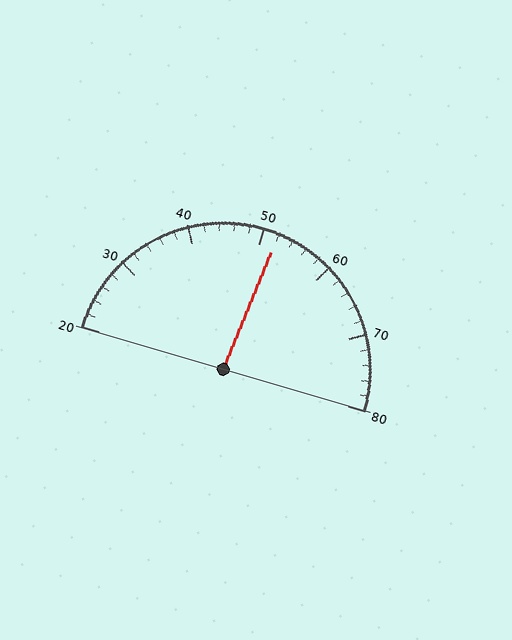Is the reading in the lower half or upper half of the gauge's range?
The reading is in the upper half of the range (20 to 80).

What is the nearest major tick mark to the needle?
The nearest major tick mark is 50.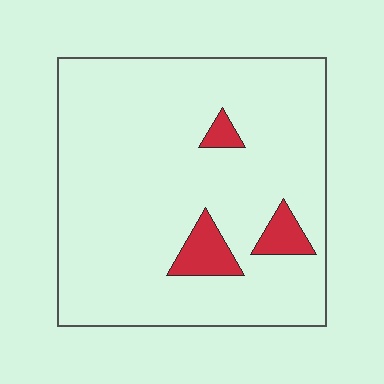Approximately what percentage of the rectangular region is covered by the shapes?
Approximately 10%.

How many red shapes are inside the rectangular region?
3.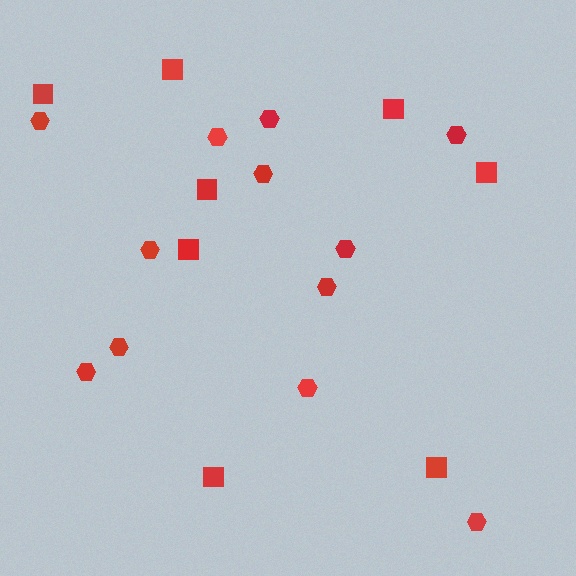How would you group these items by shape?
There are 2 groups: one group of squares (8) and one group of hexagons (12).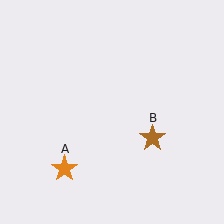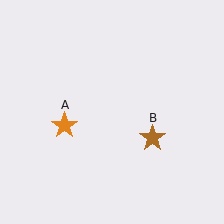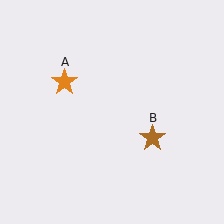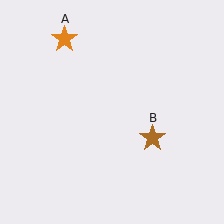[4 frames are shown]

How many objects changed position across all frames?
1 object changed position: orange star (object A).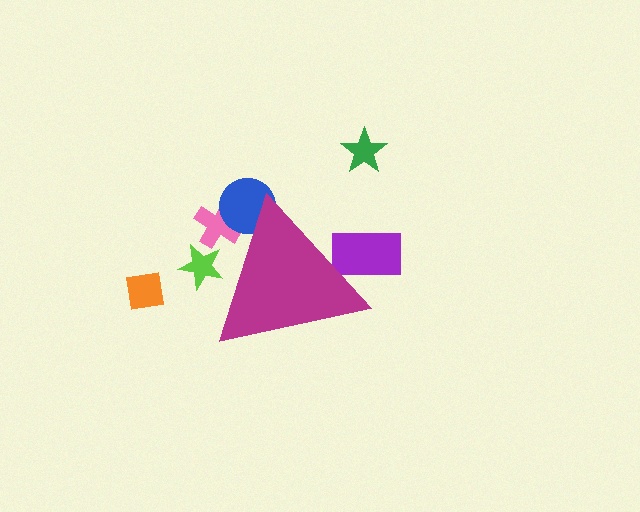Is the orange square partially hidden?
No, the orange square is fully visible.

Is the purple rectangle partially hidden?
Yes, the purple rectangle is partially hidden behind the magenta triangle.